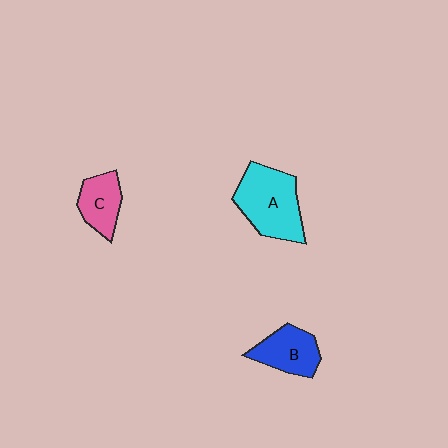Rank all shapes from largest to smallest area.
From largest to smallest: A (cyan), B (blue), C (pink).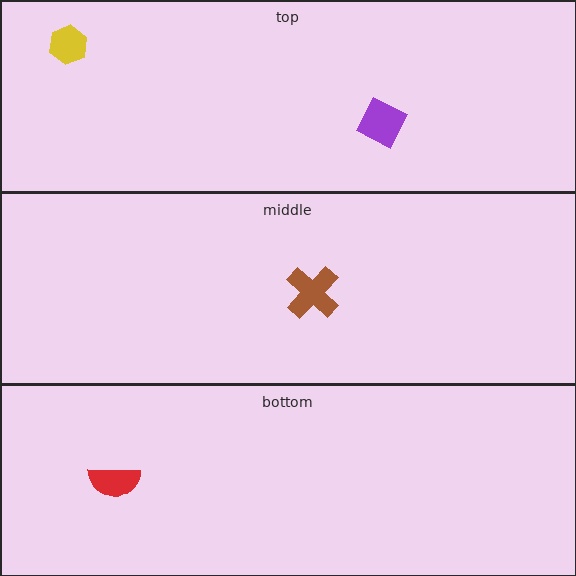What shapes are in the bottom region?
The red semicircle.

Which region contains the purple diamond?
The top region.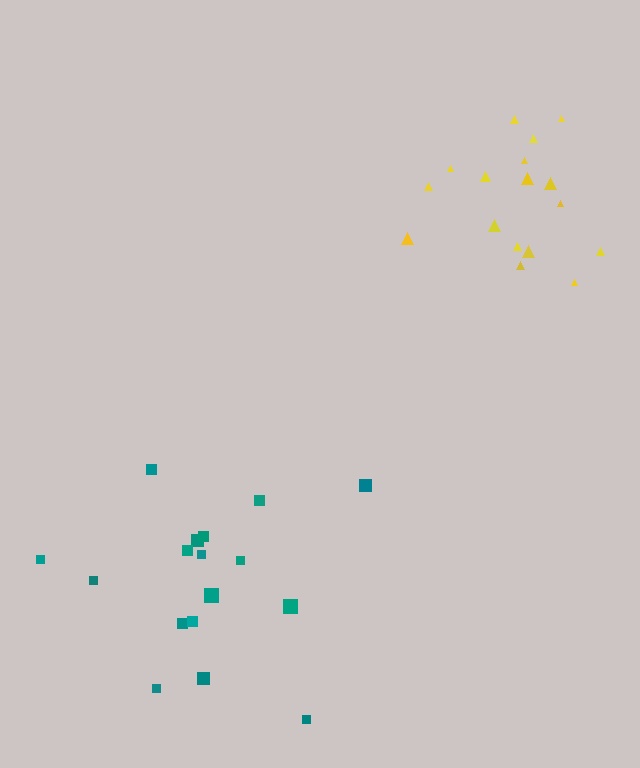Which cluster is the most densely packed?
Yellow.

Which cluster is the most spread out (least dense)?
Teal.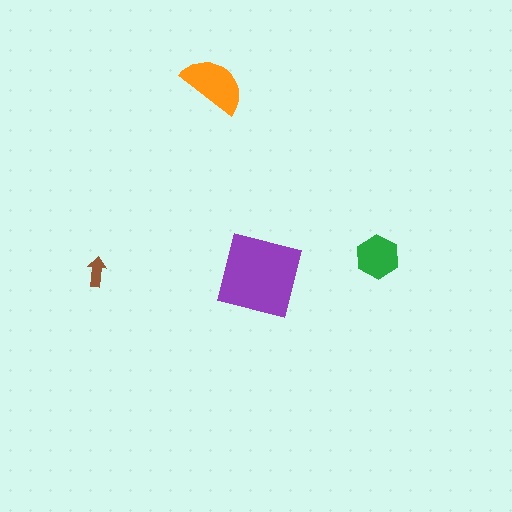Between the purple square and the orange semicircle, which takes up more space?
The purple square.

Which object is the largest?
The purple square.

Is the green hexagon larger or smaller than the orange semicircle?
Smaller.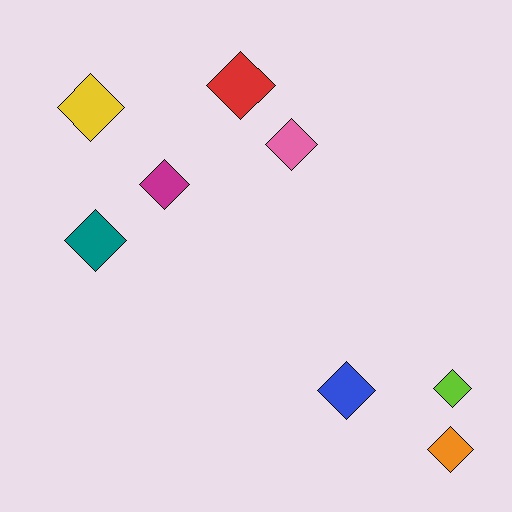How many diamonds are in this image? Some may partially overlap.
There are 8 diamonds.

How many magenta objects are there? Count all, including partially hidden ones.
There is 1 magenta object.